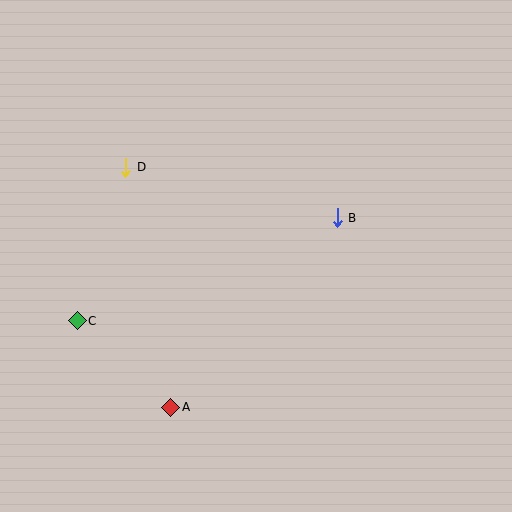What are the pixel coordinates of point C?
Point C is at (77, 321).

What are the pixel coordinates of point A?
Point A is at (171, 407).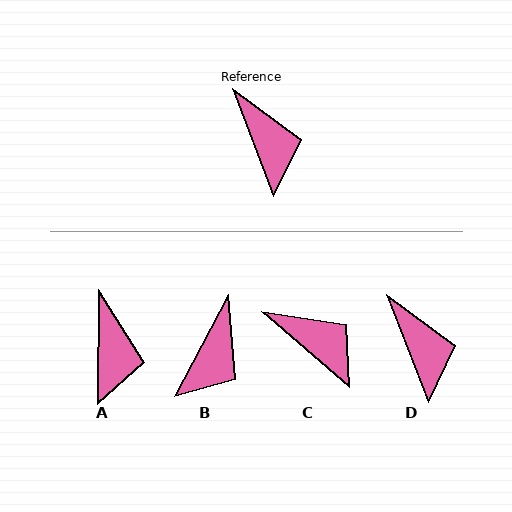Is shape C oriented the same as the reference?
No, it is off by about 28 degrees.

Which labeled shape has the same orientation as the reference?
D.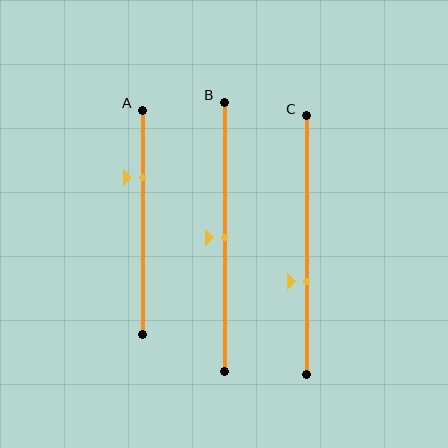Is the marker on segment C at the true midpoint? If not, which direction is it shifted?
No, the marker on segment C is shifted downward by about 14% of the segment length.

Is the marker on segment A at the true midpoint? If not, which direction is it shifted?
No, the marker on segment A is shifted upward by about 20% of the segment length.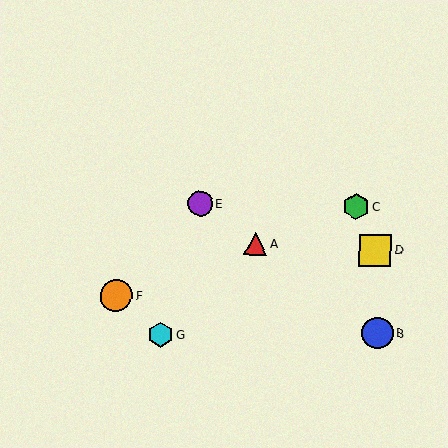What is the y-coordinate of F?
Object F is at y≈296.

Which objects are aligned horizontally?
Objects C, E are aligned horizontally.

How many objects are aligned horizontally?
2 objects (C, E) are aligned horizontally.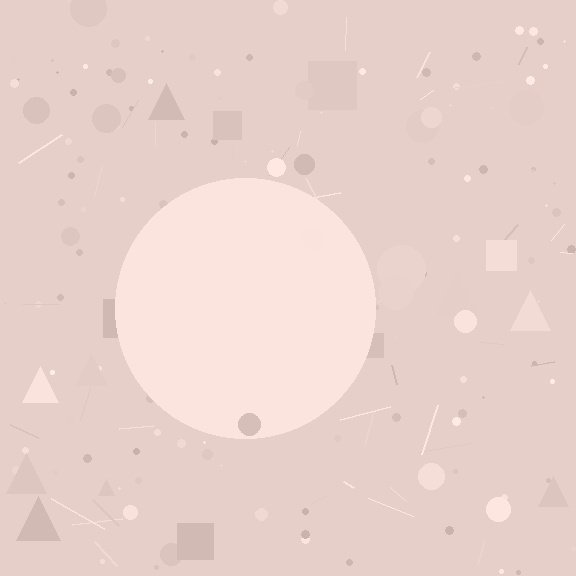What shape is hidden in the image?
A circle is hidden in the image.